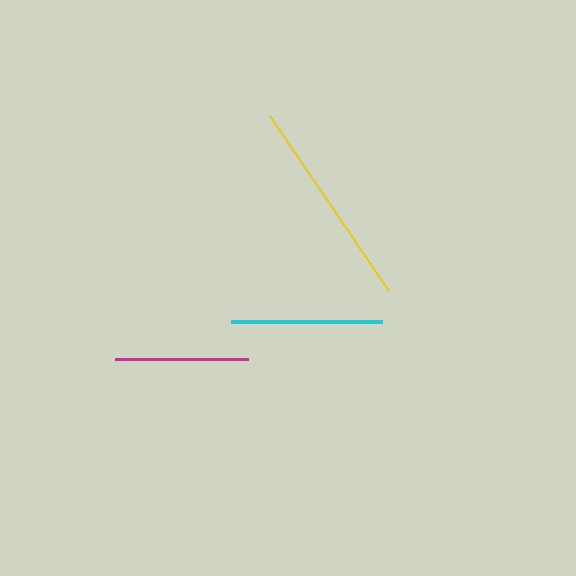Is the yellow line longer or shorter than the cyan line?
The yellow line is longer than the cyan line.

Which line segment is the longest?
The yellow line is the longest at approximately 211 pixels.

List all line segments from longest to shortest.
From longest to shortest: yellow, cyan, magenta.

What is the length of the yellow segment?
The yellow segment is approximately 211 pixels long.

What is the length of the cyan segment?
The cyan segment is approximately 151 pixels long.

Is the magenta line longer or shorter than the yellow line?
The yellow line is longer than the magenta line.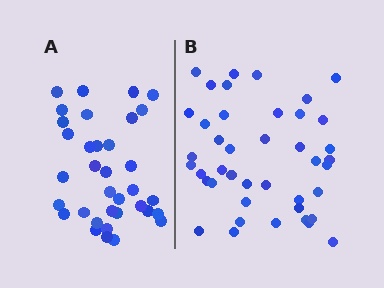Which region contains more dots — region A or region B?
Region B (the right region) has more dots.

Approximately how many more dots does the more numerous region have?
Region B has roughly 8 or so more dots than region A.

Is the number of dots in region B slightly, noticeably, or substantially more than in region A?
Region B has only slightly more — the two regions are fairly close. The ratio is roughly 1.2 to 1.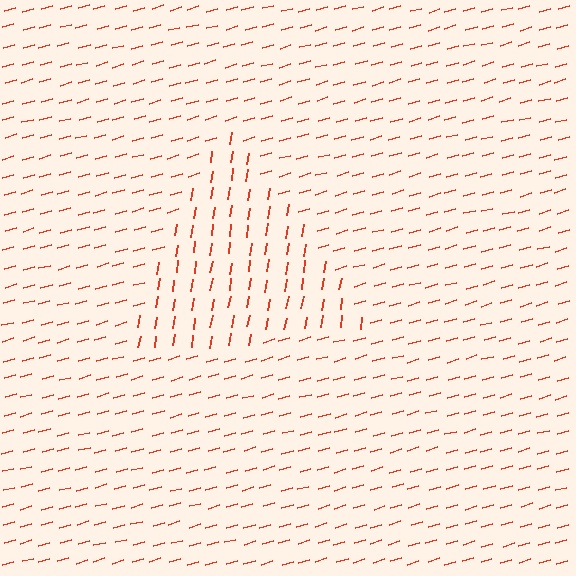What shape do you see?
I see a triangle.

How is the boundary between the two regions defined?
The boundary is defined purely by a change in line orientation (approximately 65 degrees difference). All lines are the same color and thickness.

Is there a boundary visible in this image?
Yes, there is a texture boundary formed by a change in line orientation.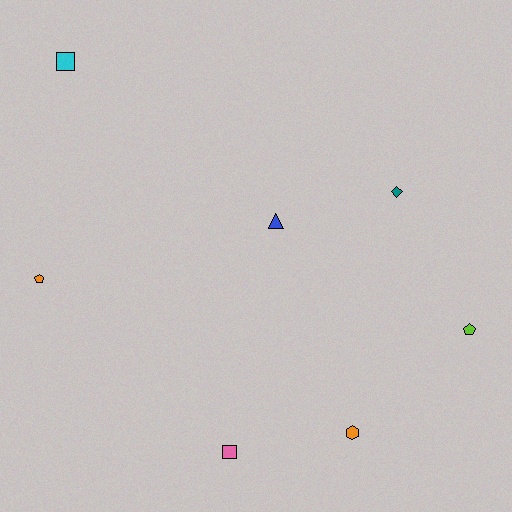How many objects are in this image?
There are 7 objects.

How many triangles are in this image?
There is 1 triangle.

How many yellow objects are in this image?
There are no yellow objects.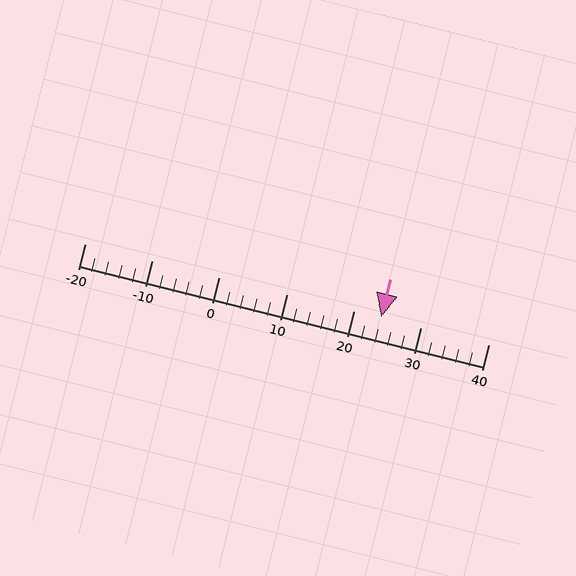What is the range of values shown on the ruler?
The ruler shows values from -20 to 40.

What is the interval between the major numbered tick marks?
The major tick marks are spaced 10 units apart.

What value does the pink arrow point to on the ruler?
The pink arrow points to approximately 24.